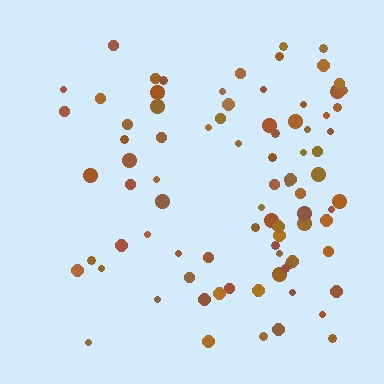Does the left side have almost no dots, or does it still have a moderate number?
Still a moderate number, just noticeably fewer than the right.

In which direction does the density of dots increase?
From left to right, with the right side densest.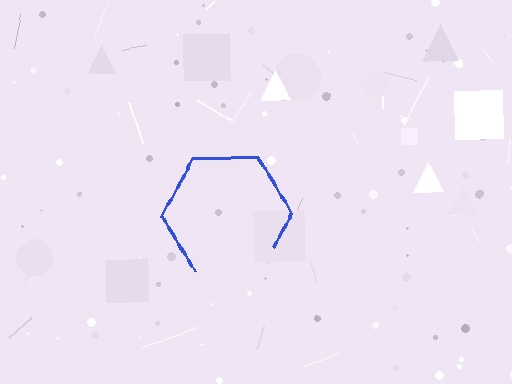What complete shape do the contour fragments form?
The contour fragments form a hexagon.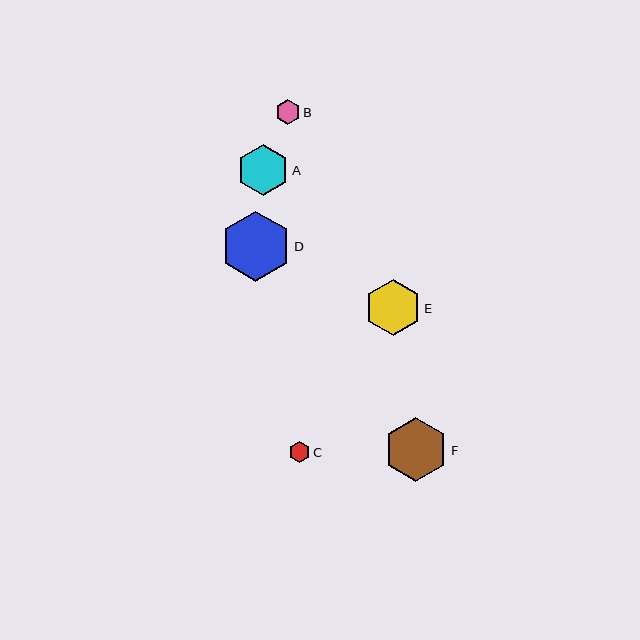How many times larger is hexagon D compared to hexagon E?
Hexagon D is approximately 1.2 times the size of hexagon E.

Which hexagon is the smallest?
Hexagon C is the smallest with a size of approximately 21 pixels.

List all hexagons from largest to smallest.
From largest to smallest: D, F, E, A, B, C.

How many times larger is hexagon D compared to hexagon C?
Hexagon D is approximately 3.3 times the size of hexagon C.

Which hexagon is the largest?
Hexagon D is the largest with a size of approximately 70 pixels.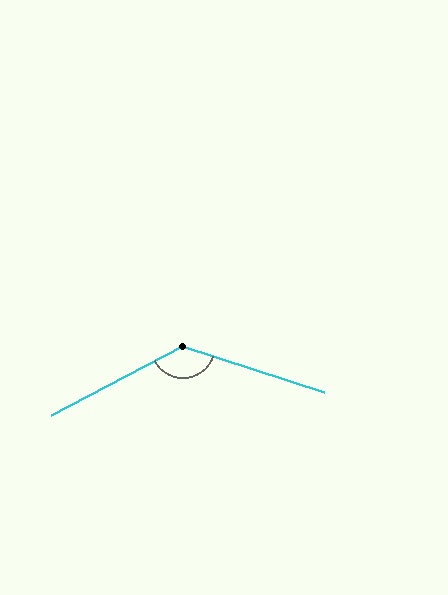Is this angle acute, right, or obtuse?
It is obtuse.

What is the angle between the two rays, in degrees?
Approximately 134 degrees.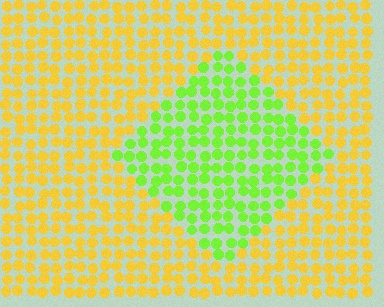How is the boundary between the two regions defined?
The boundary is defined purely by a slight shift in hue (about 53 degrees). Spacing, size, and orientation are identical on both sides.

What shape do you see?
I see a diamond.